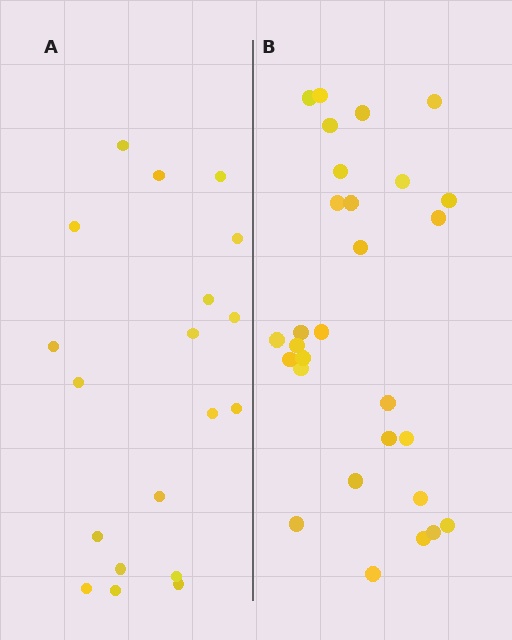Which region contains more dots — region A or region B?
Region B (the right region) has more dots.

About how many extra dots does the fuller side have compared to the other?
Region B has roughly 10 or so more dots than region A.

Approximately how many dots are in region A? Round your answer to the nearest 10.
About 20 dots. (The exact count is 19, which rounds to 20.)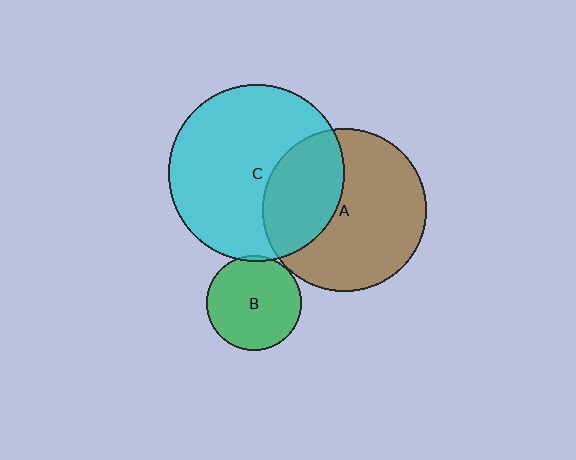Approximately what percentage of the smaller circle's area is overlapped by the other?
Approximately 35%.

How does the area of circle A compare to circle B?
Approximately 3.0 times.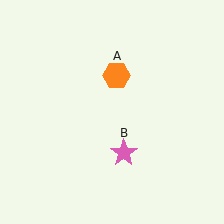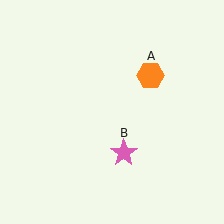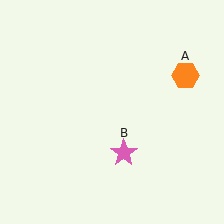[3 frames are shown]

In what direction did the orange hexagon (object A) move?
The orange hexagon (object A) moved right.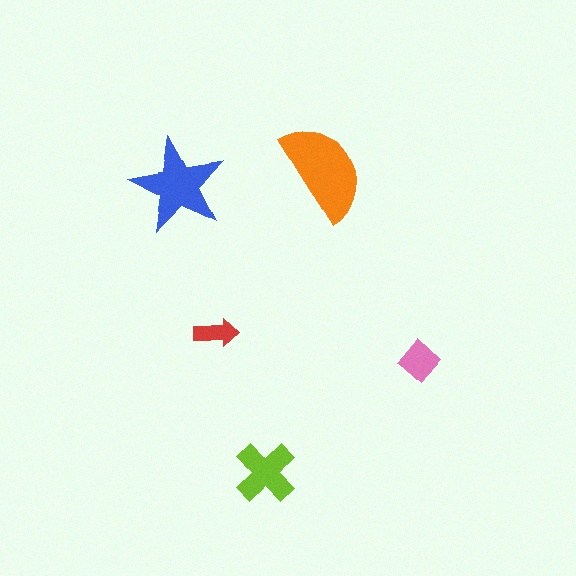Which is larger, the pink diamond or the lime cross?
The lime cross.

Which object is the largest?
The orange semicircle.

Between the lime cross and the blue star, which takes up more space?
The blue star.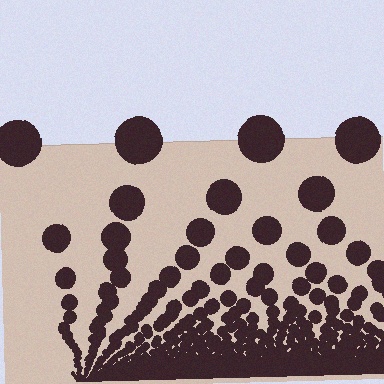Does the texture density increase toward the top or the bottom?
Density increases toward the bottom.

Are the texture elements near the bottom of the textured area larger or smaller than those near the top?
Smaller. The gradient is inverted — elements near the bottom are smaller and denser.